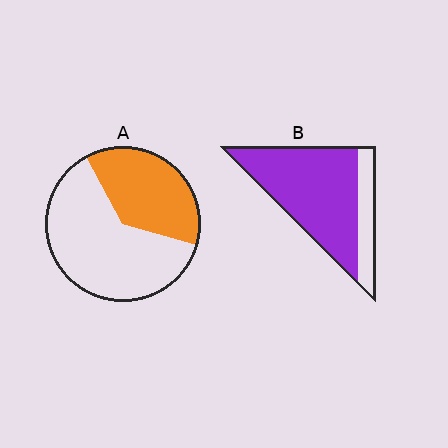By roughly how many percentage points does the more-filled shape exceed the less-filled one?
By roughly 40 percentage points (B over A).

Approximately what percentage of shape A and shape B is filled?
A is approximately 40% and B is approximately 80%.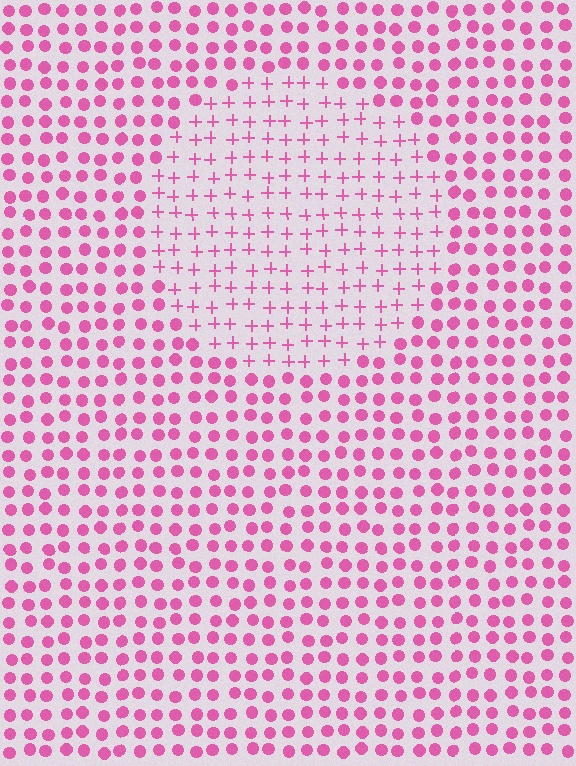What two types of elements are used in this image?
The image uses plus signs inside the circle region and circles outside it.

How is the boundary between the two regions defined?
The boundary is defined by a change in element shape: plus signs inside vs. circles outside. All elements share the same color and spacing.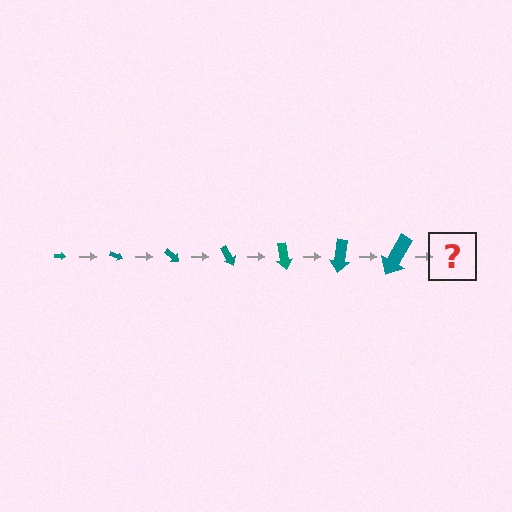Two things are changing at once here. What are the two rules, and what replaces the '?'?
The two rules are that the arrow grows larger each step and it rotates 20 degrees each step. The '?' should be an arrow, larger than the previous one and rotated 140 degrees from the start.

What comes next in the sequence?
The next element should be an arrow, larger than the previous one and rotated 140 degrees from the start.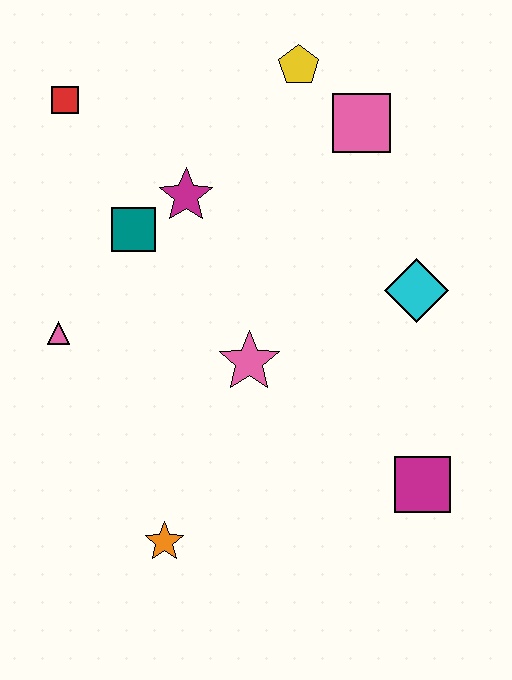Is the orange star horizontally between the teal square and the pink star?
Yes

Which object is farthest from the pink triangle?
The magenta square is farthest from the pink triangle.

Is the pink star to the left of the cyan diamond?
Yes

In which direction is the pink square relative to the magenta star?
The pink square is to the right of the magenta star.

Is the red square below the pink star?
No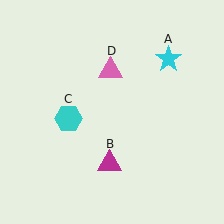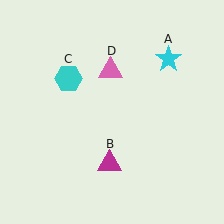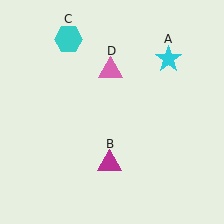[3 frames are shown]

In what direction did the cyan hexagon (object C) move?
The cyan hexagon (object C) moved up.